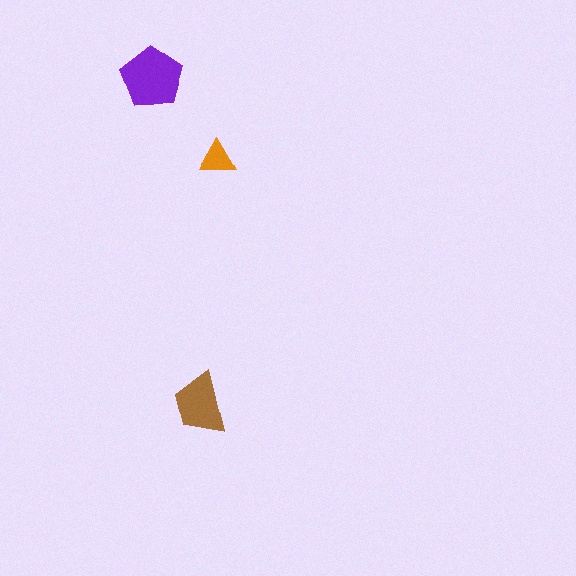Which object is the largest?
The purple pentagon.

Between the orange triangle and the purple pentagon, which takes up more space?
The purple pentagon.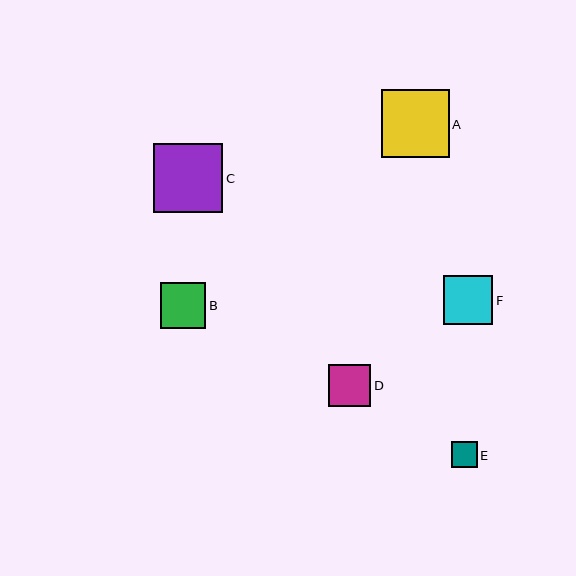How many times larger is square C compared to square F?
Square C is approximately 1.4 times the size of square F.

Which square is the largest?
Square C is the largest with a size of approximately 69 pixels.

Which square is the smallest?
Square E is the smallest with a size of approximately 26 pixels.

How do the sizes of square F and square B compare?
Square F and square B are approximately the same size.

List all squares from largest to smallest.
From largest to smallest: C, A, F, B, D, E.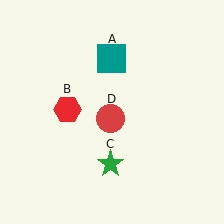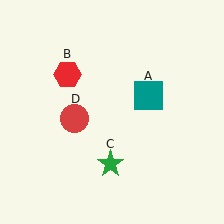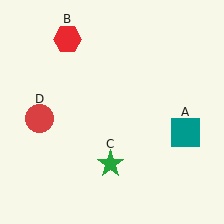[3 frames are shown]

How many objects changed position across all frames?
3 objects changed position: teal square (object A), red hexagon (object B), red circle (object D).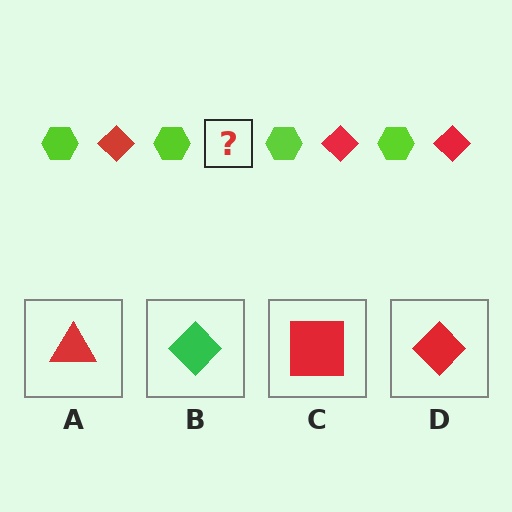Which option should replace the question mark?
Option D.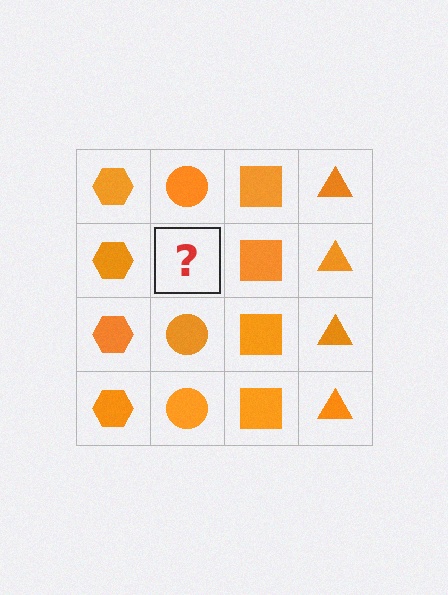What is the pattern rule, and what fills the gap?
The rule is that each column has a consistent shape. The gap should be filled with an orange circle.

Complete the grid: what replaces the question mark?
The question mark should be replaced with an orange circle.